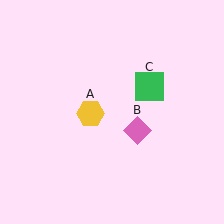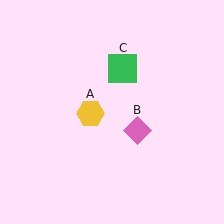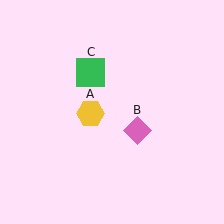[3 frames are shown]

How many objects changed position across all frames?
1 object changed position: green square (object C).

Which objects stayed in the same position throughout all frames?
Yellow hexagon (object A) and pink diamond (object B) remained stationary.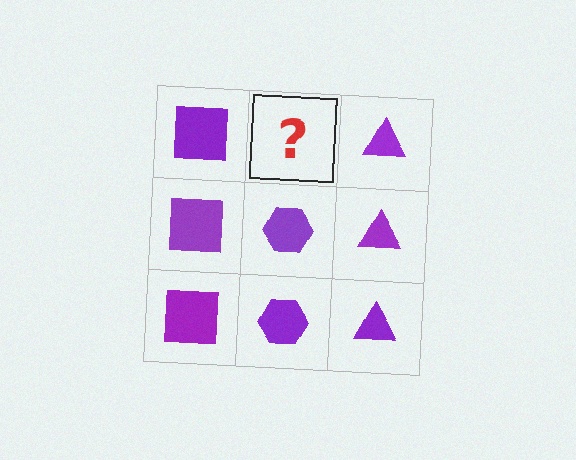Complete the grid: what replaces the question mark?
The question mark should be replaced with a purple hexagon.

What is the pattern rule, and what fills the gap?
The rule is that each column has a consistent shape. The gap should be filled with a purple hexagon.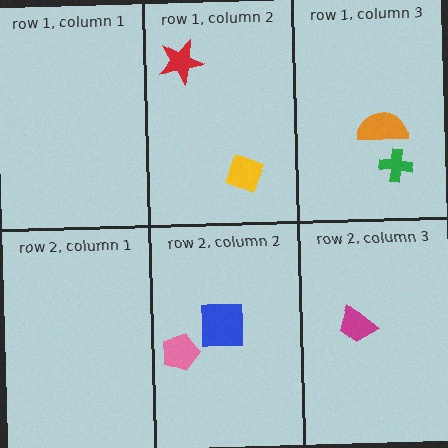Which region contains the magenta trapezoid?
The row 2, column 3 region.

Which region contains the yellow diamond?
The row 1, column 2 region.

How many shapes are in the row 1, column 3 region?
2.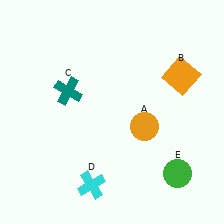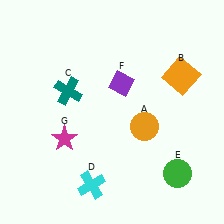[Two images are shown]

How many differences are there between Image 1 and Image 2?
There are 2 differences between the two images.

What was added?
A purple diamond (F), a magenta star (G) were added in Image 2.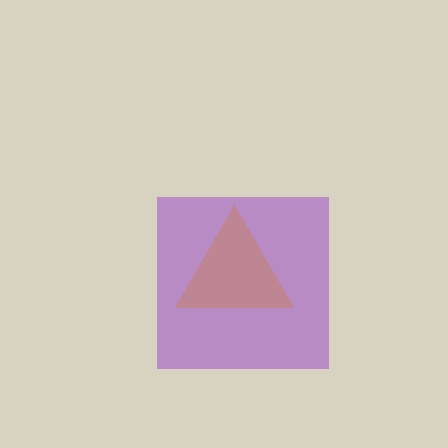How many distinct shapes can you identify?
There are 2 distinct shapes: a yellow triangle, a purple square.